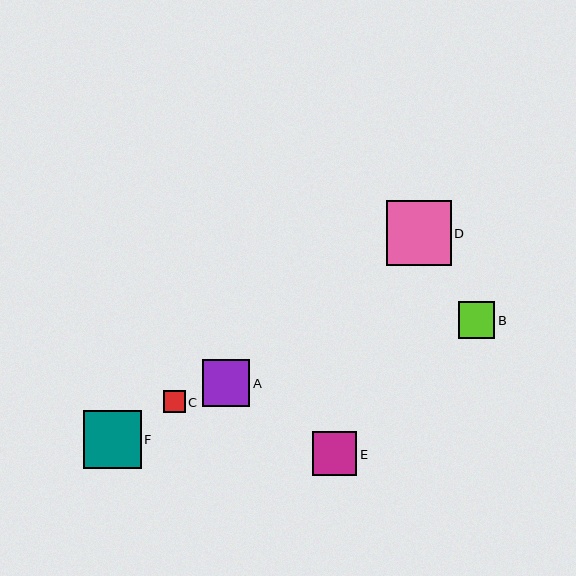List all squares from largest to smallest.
From largest to smallest: D, F, A, E, B, C.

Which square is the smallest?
Square C is the smallest with a size of approximately 22 pixels.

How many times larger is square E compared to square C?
Square E is approximately 2.0 times the size of square C.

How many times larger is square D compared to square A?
Square D is approximately 1.4 times the size of square A.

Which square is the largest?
Square D is the largest with a size of approximately 65 pixels.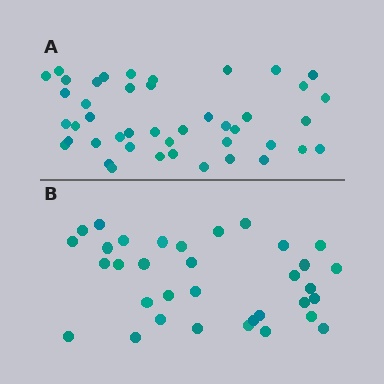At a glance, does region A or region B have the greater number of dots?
Region A (the top region) has more dots.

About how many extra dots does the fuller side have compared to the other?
Region A has roughly 10 or so more dots than region B.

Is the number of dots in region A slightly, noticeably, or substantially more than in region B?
Region A has noticeably more, but not dramatically so. The ratio is roughly 1.3 to 1.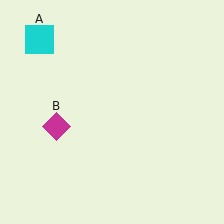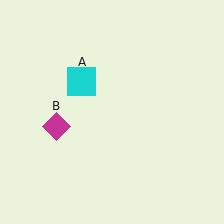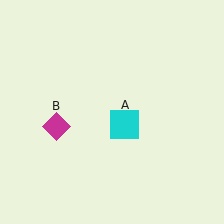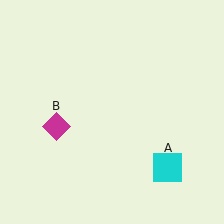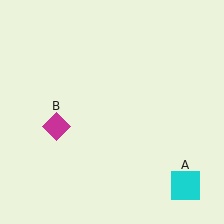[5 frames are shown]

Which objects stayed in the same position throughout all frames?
Magenta diamond (object B) remained stationary.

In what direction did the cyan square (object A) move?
The cyan square (object A) moved down and to the right.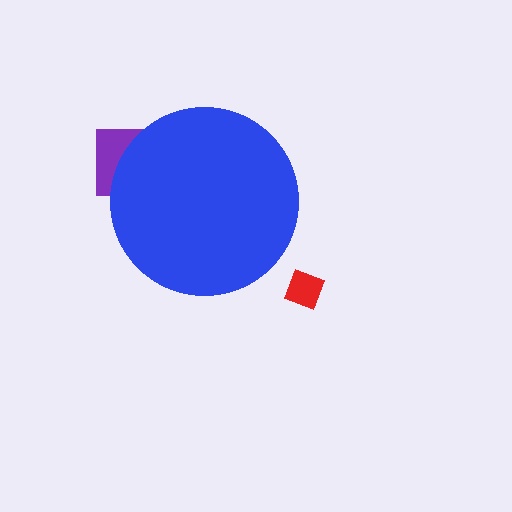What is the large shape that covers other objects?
A blue circle.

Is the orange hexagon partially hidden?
Yes, the orange hexagon is partially hidden behind the blue circle.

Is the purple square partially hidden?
Yes, the purple square is partially hidden behind the blue circle.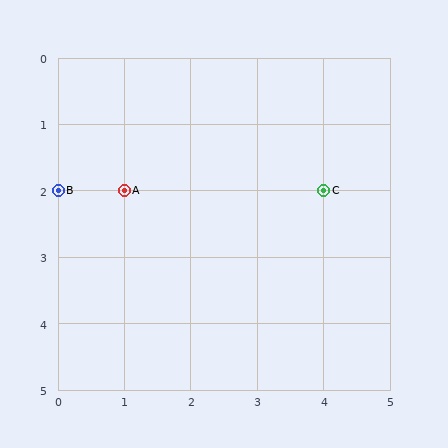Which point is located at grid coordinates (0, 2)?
Point B is at (0, 2).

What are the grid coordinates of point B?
Point B is at grid coordinates (0, 2).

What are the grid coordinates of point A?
Point A is at grid coordinates (1, 2).